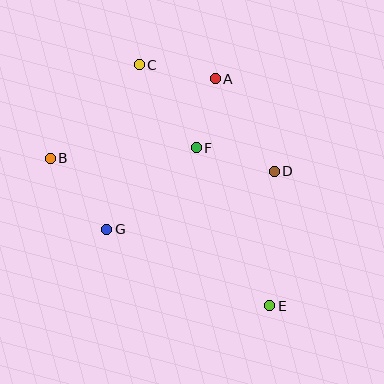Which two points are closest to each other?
Points A and F are closest to each other.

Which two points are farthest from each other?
Points C and E are farthest from each other.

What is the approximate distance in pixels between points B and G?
The distance between B and G is approximately 91 pixels.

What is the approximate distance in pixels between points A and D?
The distance between A and D is approximately 109 pixels.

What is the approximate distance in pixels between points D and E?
The distance between D and E is approximately 135 pixels.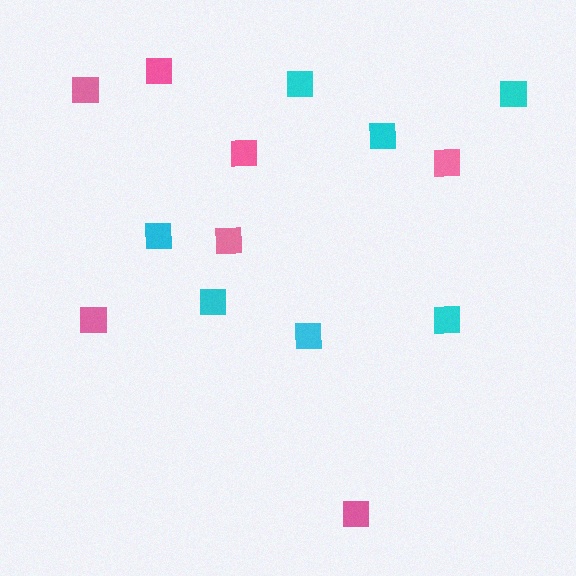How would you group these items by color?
There are 2 groups: one group of pink squares (7) and one group of cyan squares (7).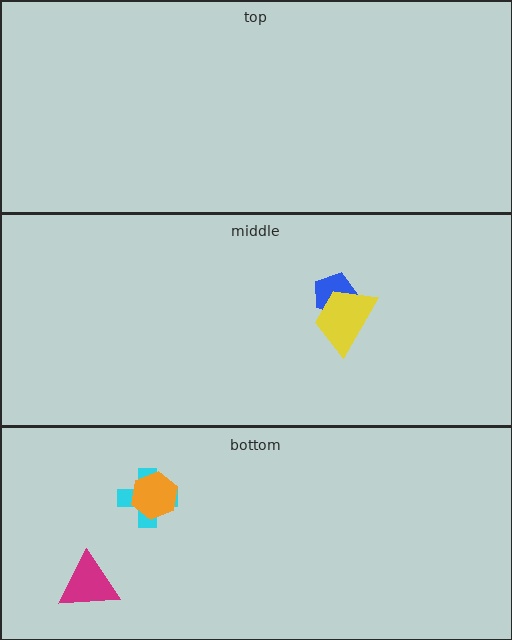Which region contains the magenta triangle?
The bottom region.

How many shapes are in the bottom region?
3.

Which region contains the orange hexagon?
The bottom region.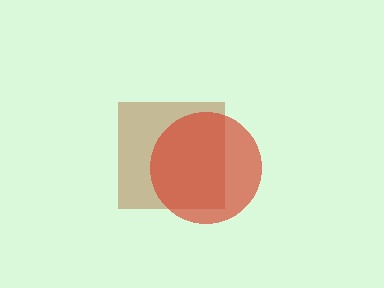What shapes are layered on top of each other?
The layered shapes are: a brown square, a red circle.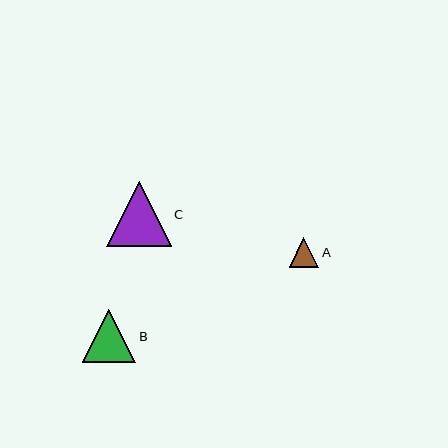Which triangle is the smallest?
Triangle A is the smallest with a size of approximately 29 pixels.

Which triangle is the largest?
Triangle C is the largest with a size of approximately 64 pixels.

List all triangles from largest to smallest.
From largest to smallest: C, B, A.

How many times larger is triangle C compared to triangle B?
Triangle C is approximately 1.2 times the size of triangle B.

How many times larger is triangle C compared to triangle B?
Triangle C is approximately 1.2 times the size of triangle B.